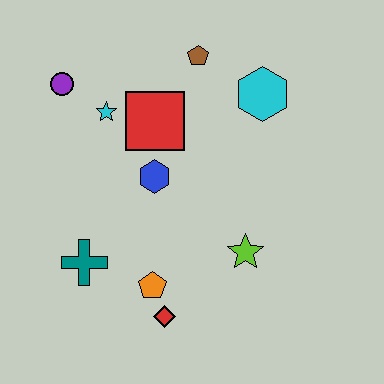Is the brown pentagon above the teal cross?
Yes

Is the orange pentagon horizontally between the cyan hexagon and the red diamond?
No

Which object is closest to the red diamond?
The orange pentagon is closest to the red diamond.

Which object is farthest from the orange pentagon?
The brown pentagon is farthest from the orange pentagon.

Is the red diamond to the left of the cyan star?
No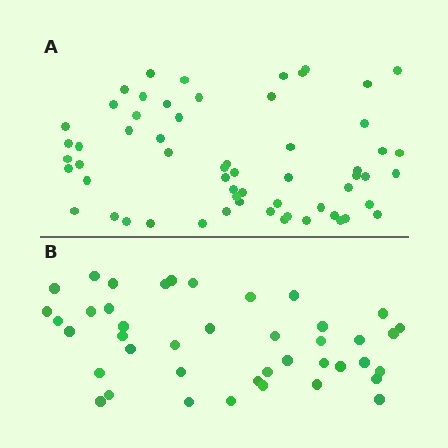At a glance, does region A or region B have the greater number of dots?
Region A (the top region) has more dots.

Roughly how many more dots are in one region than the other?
Region A has approximately 20 more dots than region B.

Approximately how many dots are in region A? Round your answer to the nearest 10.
About 60 dots.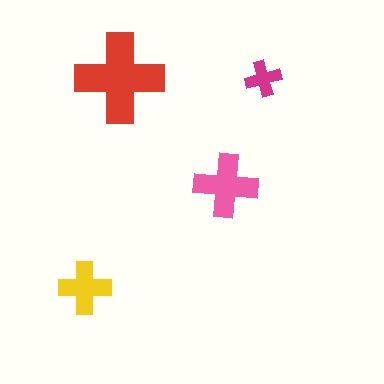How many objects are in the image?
There are 4 objects in the image.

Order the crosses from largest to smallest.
the red one, the pink one, the yellow one, the magenta one.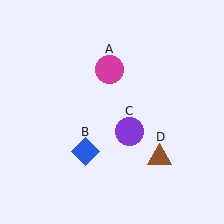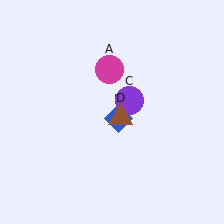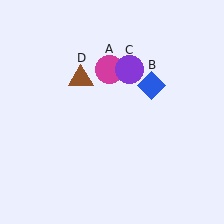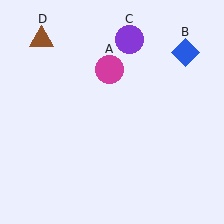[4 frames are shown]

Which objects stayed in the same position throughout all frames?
Magenta circle (object A) remained stationary.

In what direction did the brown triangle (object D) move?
The brown triangle (object D) moved up and to the left.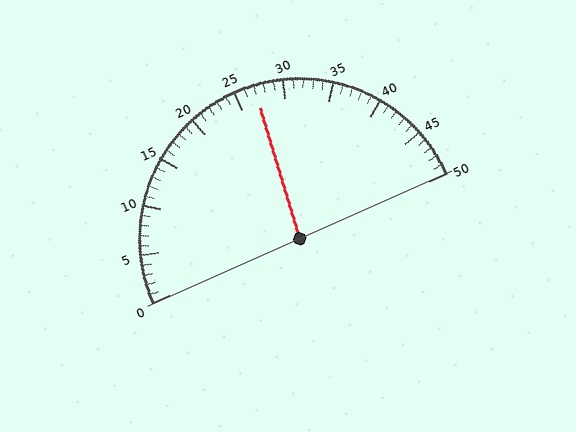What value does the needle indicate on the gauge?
The needle indicates approximately 27.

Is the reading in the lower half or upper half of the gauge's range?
The reading is in the upper half of the range (0 to 50).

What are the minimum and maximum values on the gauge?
The gauge ranges from 0 to 50.